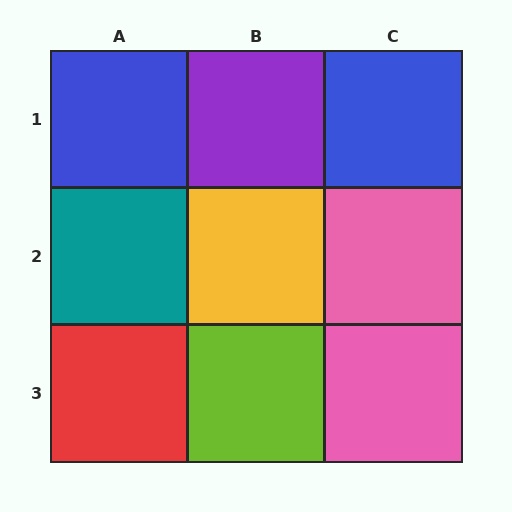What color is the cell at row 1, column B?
Purple.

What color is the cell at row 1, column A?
Blue.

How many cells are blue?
2 cells are blue.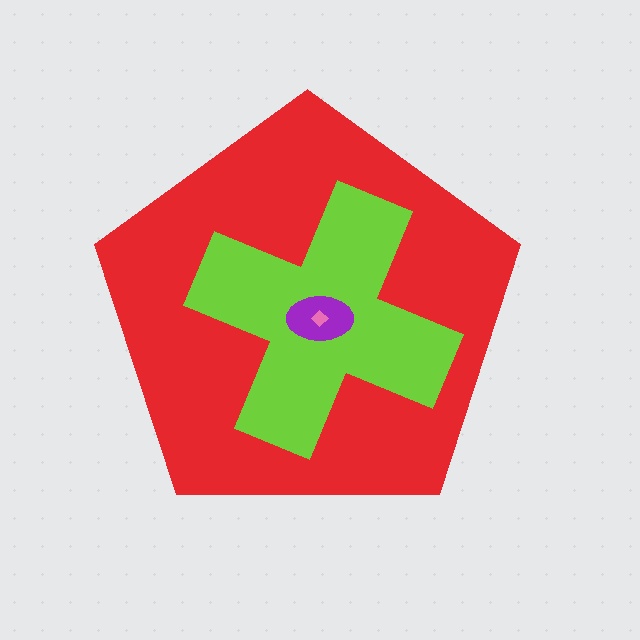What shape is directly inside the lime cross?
The purple ellipse.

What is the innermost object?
The pink diamond.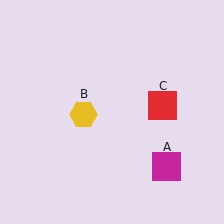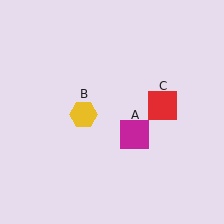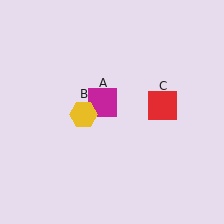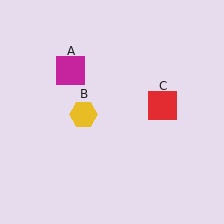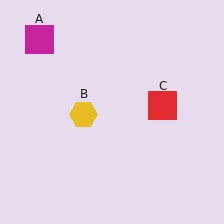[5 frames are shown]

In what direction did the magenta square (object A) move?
The magenta square (object A) moved up and to the left.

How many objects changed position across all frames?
1 object changed position: magenta square (object A).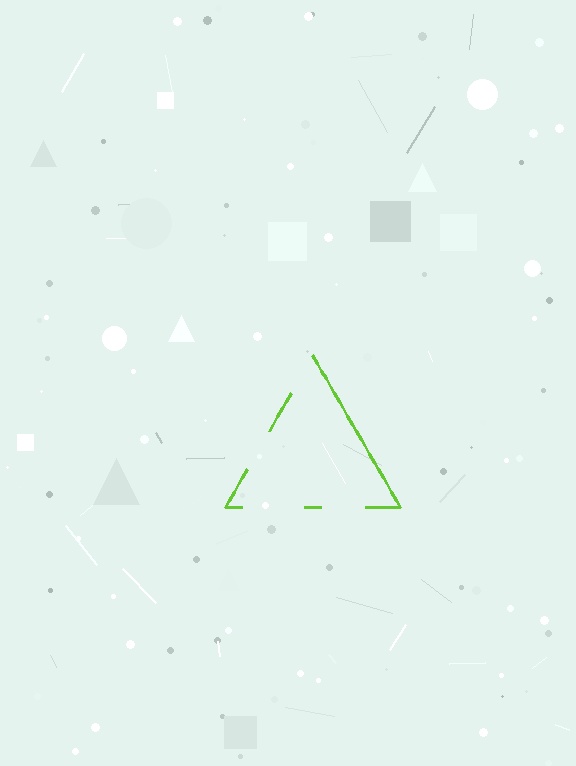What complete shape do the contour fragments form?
The contour fragments form a triangle.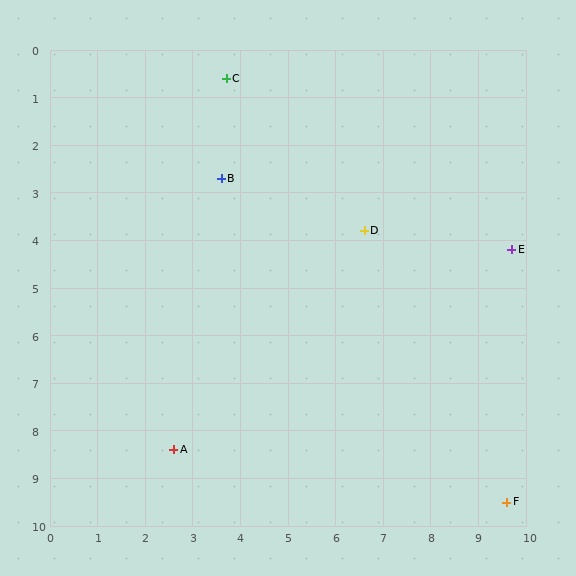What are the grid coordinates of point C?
Point C is at approximately (3.7, 0.6).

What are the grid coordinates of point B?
Point B is at approximately (3.6, 2.7).